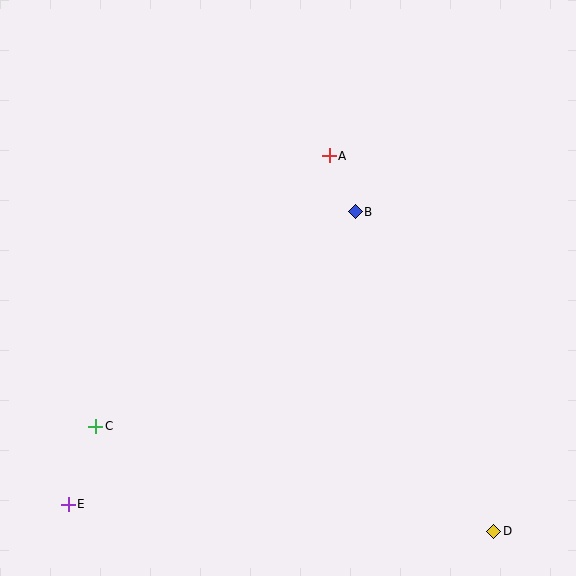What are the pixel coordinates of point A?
Point A is at (329, 156).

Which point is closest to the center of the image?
Point B at (355, 212) is closest to the center.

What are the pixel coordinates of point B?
Point B is at (355, 212).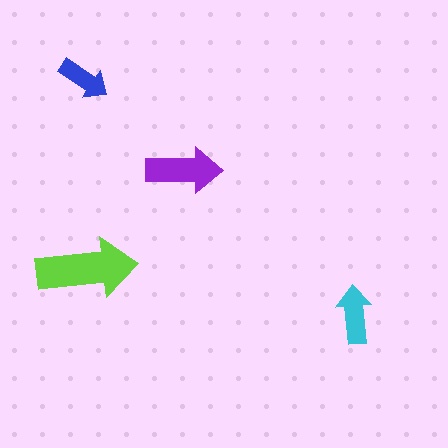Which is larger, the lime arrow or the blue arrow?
The lime one.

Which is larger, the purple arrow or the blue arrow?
The purple one.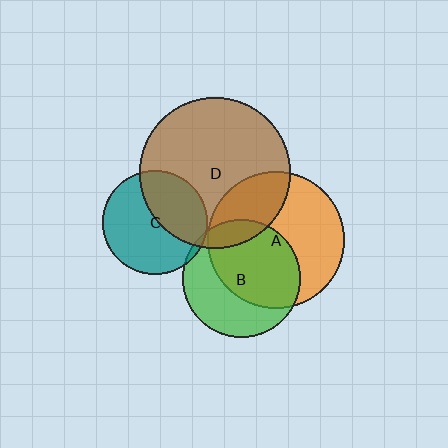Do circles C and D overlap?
Yes.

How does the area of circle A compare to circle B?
Approximately 1.3 times.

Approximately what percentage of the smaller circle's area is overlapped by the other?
Approximately 40%.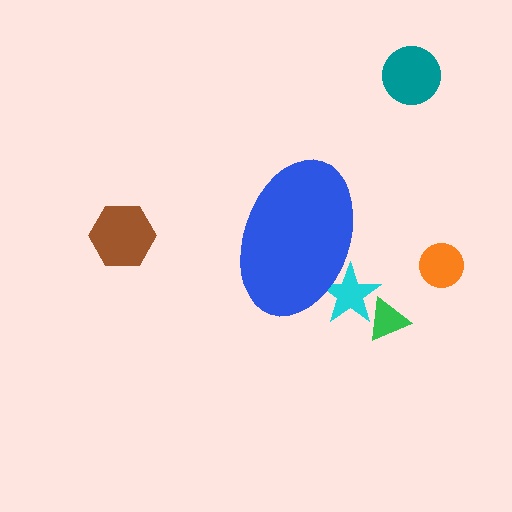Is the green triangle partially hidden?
No, the green triangle is fully visible.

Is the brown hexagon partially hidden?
No, the brown hexagon is fully visible.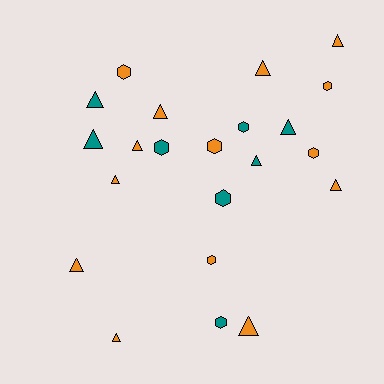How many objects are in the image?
There are 22 objects.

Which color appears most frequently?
Orange, with 14 objects.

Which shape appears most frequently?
Triangle, with 13 objects.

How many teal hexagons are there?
There are 4 teal hexagons.